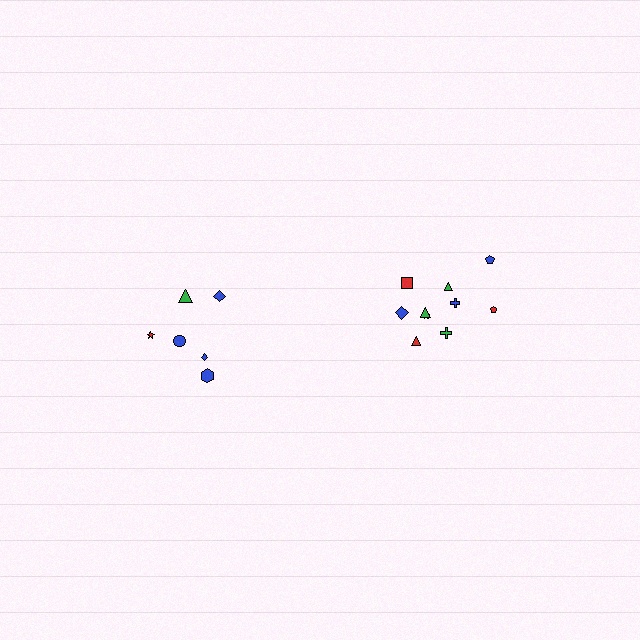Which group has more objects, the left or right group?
The right group.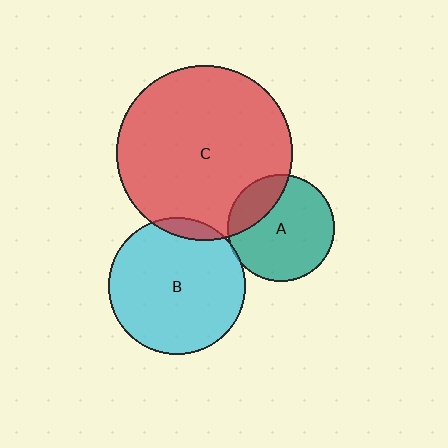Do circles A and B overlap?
Yes.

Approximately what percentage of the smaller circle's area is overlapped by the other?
Approximately 5%.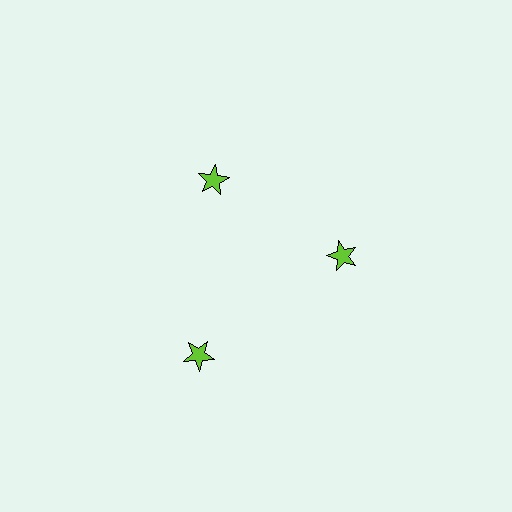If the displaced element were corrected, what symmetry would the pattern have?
It would have 3-fold rotational symmetry — the pattern would map onto itself every 120 degrees.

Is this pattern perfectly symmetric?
No. The 3 lime stars are arranged in a ring, but one element near the 7 o'clock position is pushed outward from the center, breaking the 3-fold rotational symmetry.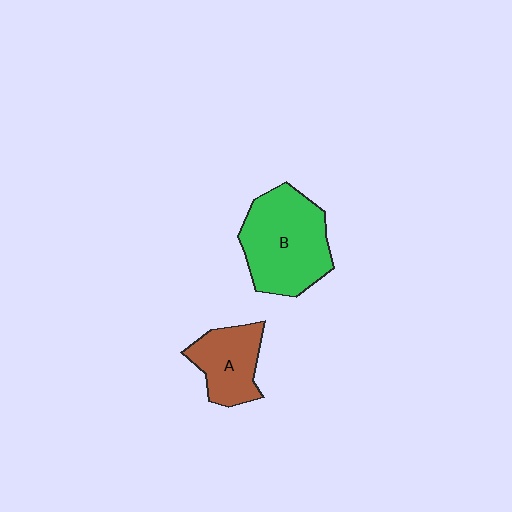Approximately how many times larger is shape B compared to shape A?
Approximately 1.7 times.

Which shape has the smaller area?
Shape A (brown).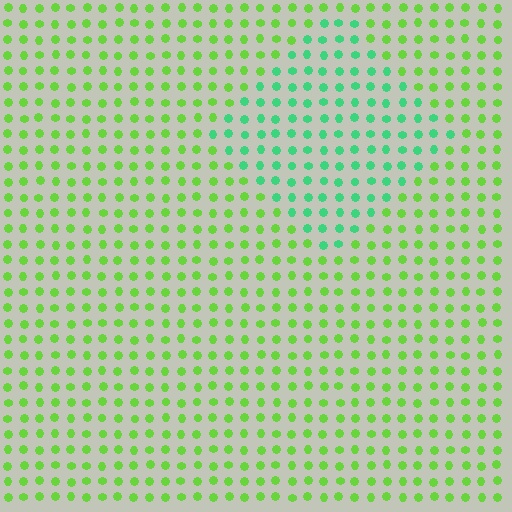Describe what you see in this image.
The image is filled with small lime elements in a uniform arrangement. A diamond-shaped region is visible where the elements are tinted to a slightly different hue, forming a subtle color boundary.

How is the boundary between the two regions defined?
The boundary is defined purely by a slight shift in hue (about 43 degrees). Spacing, size, and orientation are identical on both sides.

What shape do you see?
I see a diamond.